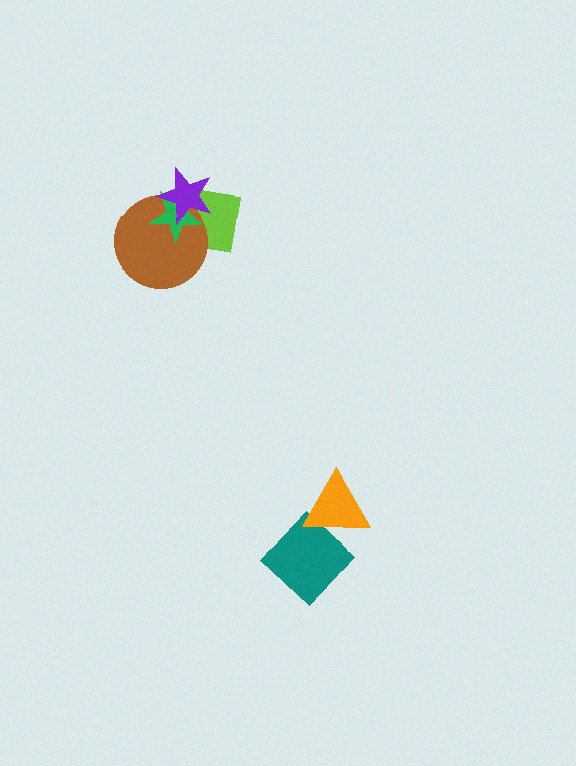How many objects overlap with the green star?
3 objects overlap with the green star.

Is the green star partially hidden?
Yes, it is partially covered by another shape.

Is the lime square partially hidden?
Yes, it is partially covered by another shape.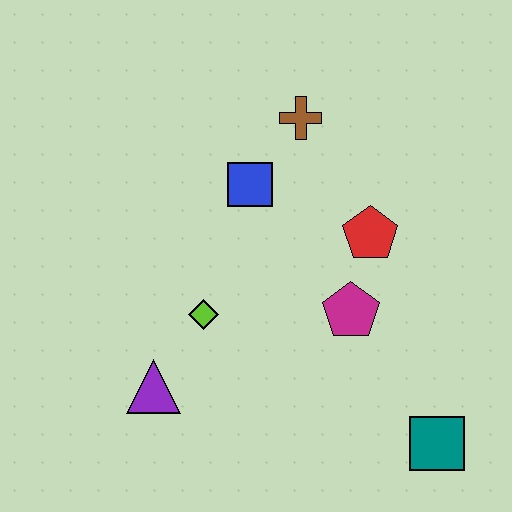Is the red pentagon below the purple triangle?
No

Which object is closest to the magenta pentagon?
The red pentagon is closest to the magenta pentagon.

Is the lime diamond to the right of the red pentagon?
No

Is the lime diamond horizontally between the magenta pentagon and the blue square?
No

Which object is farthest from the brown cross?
The teal square is farthest from the brown cross.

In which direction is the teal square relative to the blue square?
The teal square is below the blue square.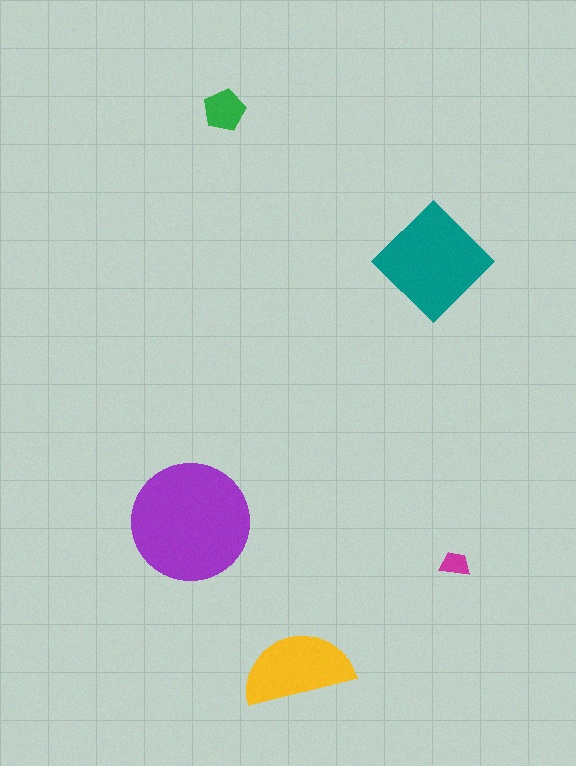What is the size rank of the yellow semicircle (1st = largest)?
3rd.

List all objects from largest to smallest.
The purple circle, the teal diamond, the yellow semicircle, the green pentagon, the magenta trapezoid.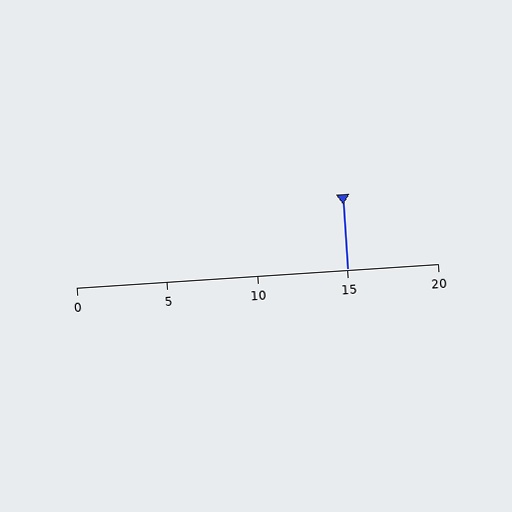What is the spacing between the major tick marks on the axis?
The major ticks are spaced 5 apart.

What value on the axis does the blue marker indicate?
The marker indicates approximately 15.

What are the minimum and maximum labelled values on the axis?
The axis runs from 0 to 20.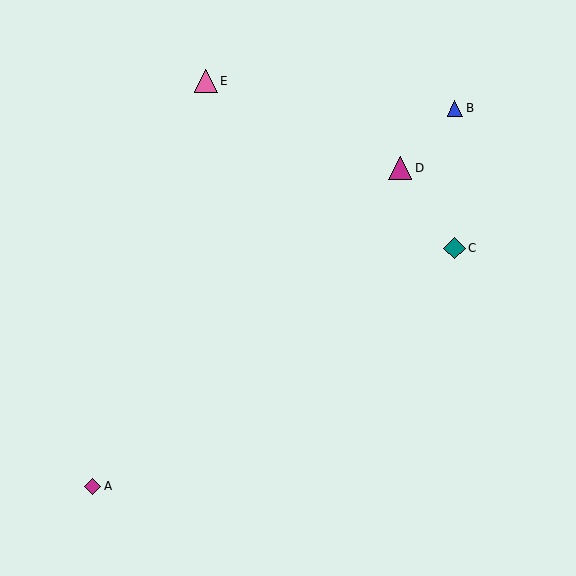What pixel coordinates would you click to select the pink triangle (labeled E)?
Click at (206, 81) to select the pink triangle E.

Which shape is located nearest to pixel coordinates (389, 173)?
The magenta triangle (labeled D) at (400, 168) is nearest to that location.